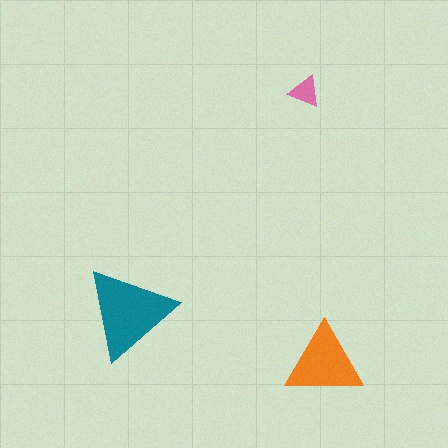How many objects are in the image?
There are 3 objects in the image.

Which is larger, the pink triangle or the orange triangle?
The orange one.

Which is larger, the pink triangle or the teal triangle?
The teal one.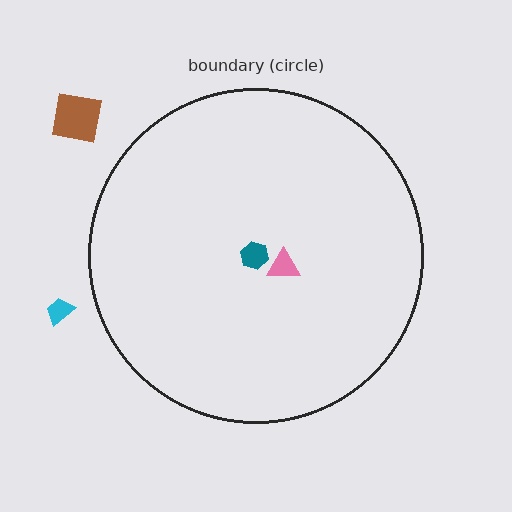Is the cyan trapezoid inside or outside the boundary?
Outside.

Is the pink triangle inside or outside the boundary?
Inside.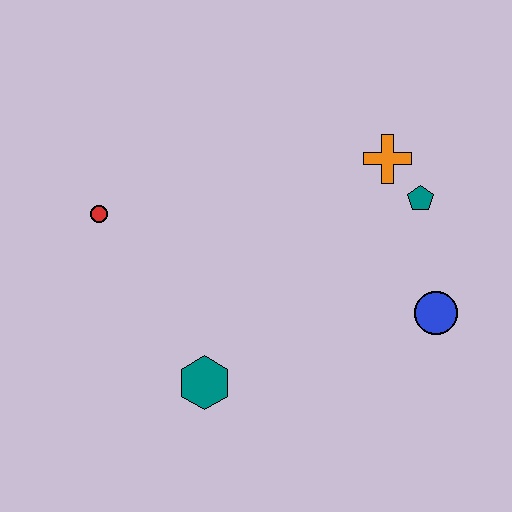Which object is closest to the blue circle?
The teal pentagon is closest to the blue circle.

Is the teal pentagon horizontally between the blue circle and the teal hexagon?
Yes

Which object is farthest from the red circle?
The blue circle is farthest from the red circle.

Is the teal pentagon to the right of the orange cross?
Yes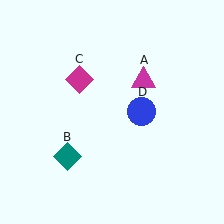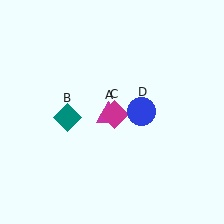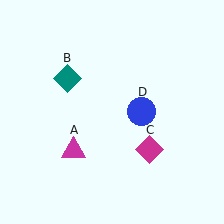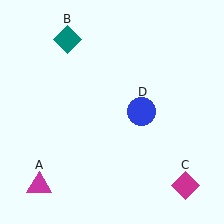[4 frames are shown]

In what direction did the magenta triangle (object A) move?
The magenta triangle (object A) moved down and to the left.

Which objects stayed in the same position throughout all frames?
Blue circle (object D) remained stationary.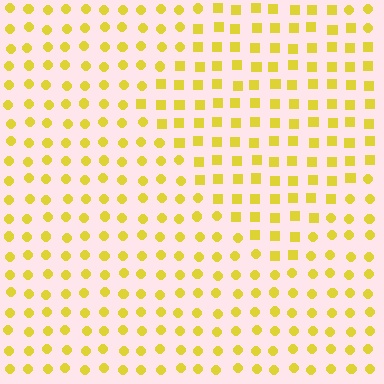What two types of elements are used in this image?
The image uses squares inside the diamond region and circles outside it.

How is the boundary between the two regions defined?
The boundary is defined by a change in element shape: squares inside vs. circles outside. All elements share the same color and spacing.